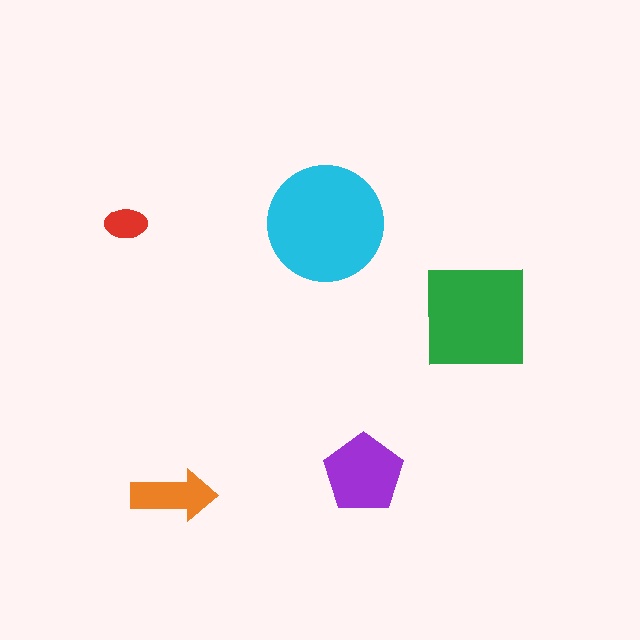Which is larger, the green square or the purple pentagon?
The green square.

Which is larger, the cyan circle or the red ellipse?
The cyan circle.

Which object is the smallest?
The red ellipse.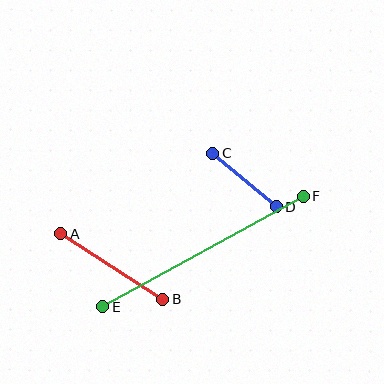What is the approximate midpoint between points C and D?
The midpoint is at approximately (245, 180) pixels.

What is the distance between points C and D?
The distance is approximately 83 pixels.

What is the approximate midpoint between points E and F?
The midpoint is at approximately (203, 252) pixels.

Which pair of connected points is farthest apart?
Points E and F are farthest apart.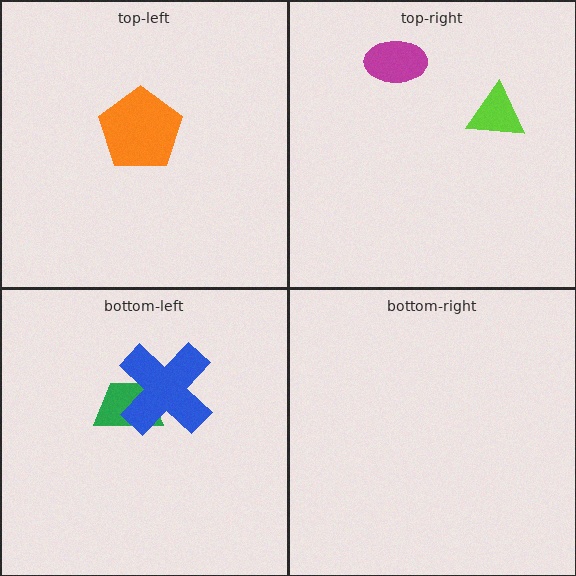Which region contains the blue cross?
The bottom-left region.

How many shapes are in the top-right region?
2.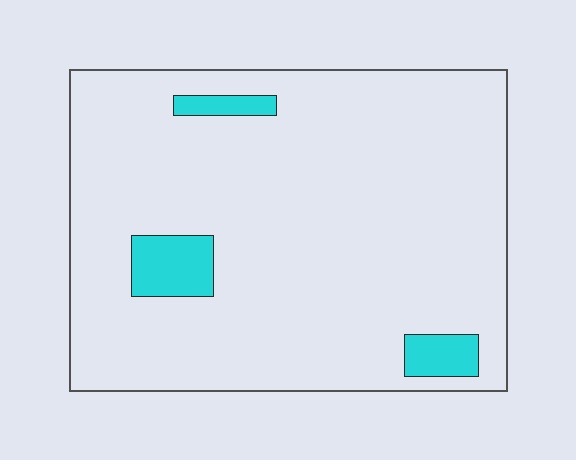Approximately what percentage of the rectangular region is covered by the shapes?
Approximately 5%.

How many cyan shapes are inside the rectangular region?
3.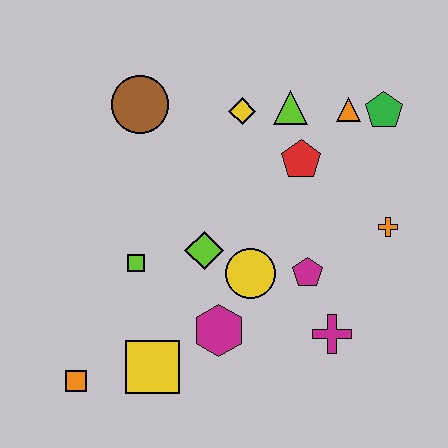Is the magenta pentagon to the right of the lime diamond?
Yes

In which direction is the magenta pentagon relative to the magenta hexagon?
The magenta pentagon is to the right of the magenta hexagon.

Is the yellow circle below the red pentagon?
Yes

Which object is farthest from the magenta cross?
The brown circle is farthest from the magenta cross.